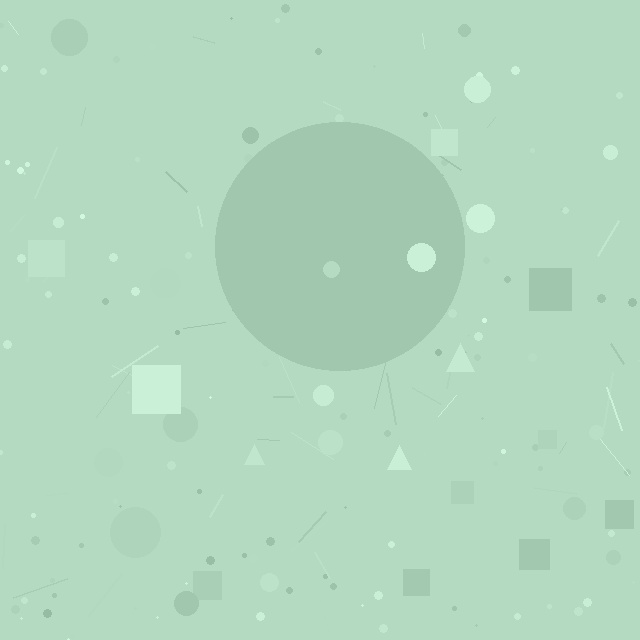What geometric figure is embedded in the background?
A circle is embedded in the background.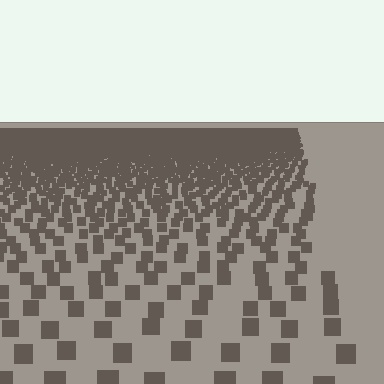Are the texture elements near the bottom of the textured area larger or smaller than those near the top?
Larger. Near the bottom, elements are closer to the viewer and appear at a bigger on-screen size.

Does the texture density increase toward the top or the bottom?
Density increases toward the top.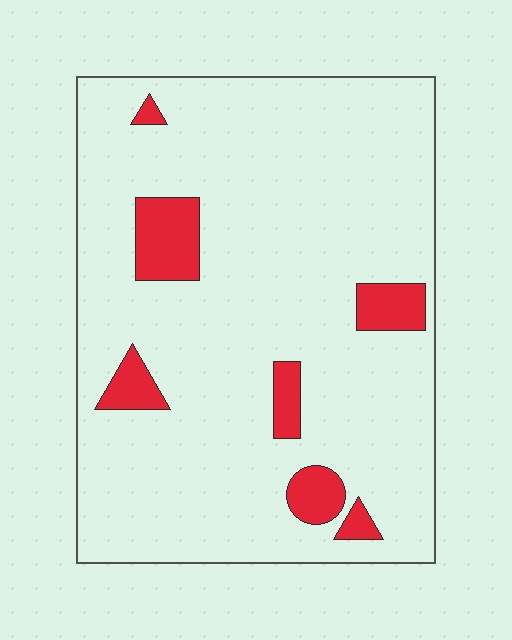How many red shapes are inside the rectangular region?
7.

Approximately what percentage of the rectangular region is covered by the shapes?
Approximately 10%.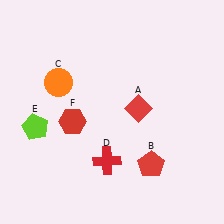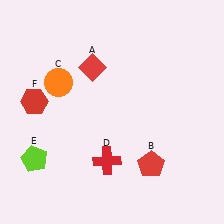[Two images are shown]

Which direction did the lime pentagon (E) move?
The lime pentagon (E) moved down.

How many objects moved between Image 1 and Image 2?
3 objects moved between the two images.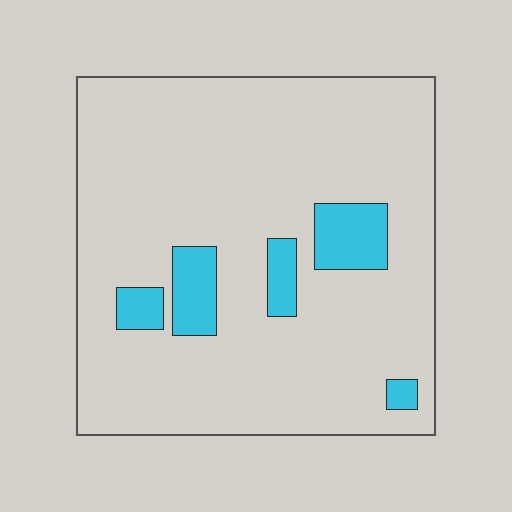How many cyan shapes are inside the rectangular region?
5.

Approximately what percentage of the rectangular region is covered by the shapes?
Approximately 10%.